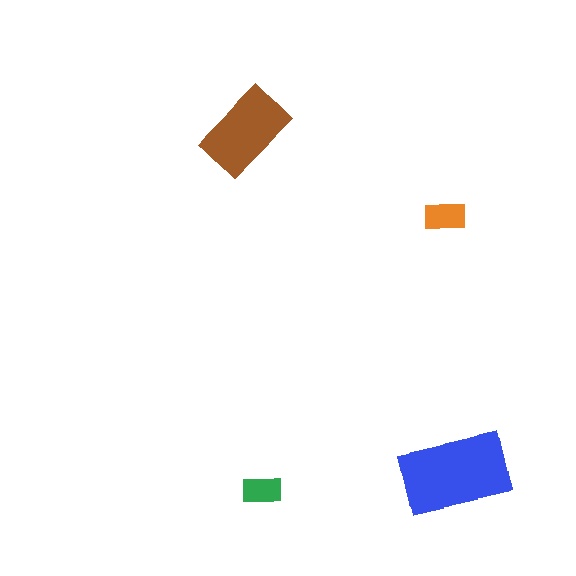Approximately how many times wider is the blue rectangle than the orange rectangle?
About 2.5 times wider.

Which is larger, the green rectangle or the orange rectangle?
The orange one.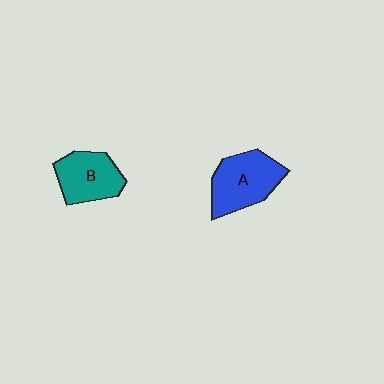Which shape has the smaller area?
Shape B (teal).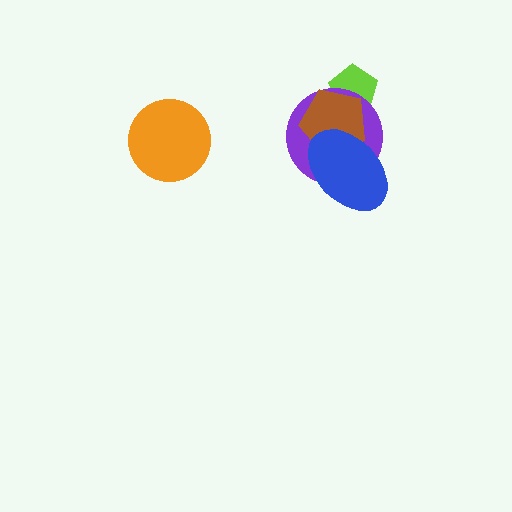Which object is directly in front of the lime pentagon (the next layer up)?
The purple circle is directly in front of the lime pentagon.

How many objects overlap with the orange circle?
0 objects overlap with the orange circle.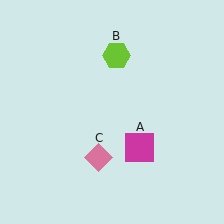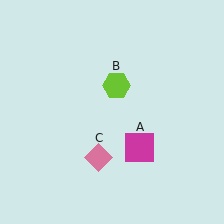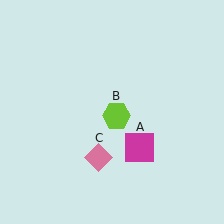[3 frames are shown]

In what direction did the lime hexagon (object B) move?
The lime hexagon (object B) moved down.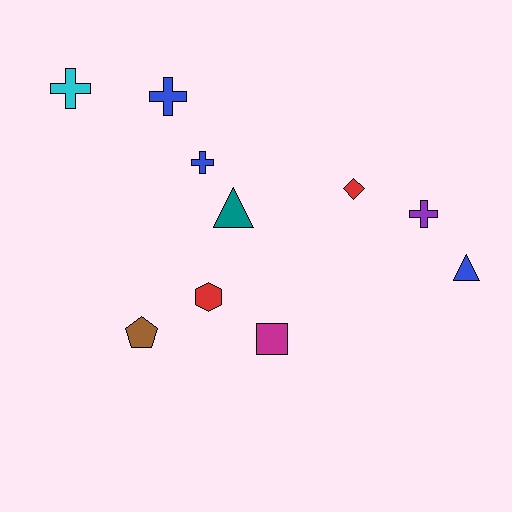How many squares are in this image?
There is 1 square.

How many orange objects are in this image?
There are no orange objects.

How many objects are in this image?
There are 10 objects.